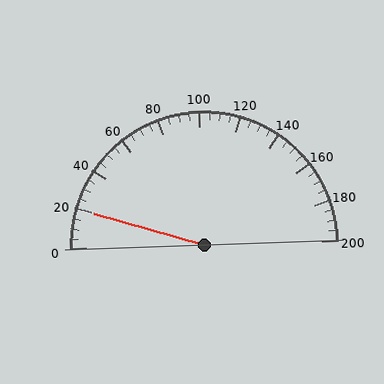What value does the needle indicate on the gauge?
The needle indicates approximately 20.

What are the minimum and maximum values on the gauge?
The gauge ranges from 0 to 200.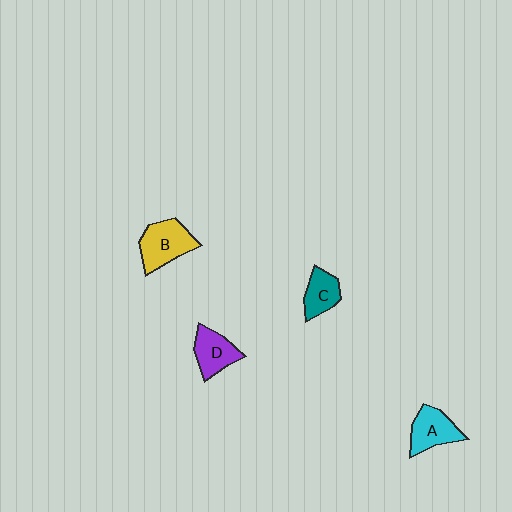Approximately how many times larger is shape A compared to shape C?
Approximately 1.2 times.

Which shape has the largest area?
Shape B (yellow).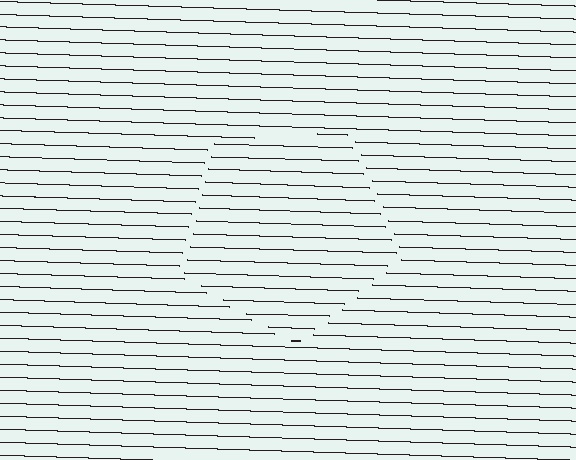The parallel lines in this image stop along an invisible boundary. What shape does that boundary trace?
An illusory pentagon. The interior of the shape contains the same grating, shifted by half a period — the contour is defined by the phase discontinuity where line-ends from the inner and outer gratings abut.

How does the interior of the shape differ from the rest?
The interior of the shape contains the same grating, shifted by half a period — the contour is defined by the phase discontinuity where line-ends from the inner and outer gratings abut.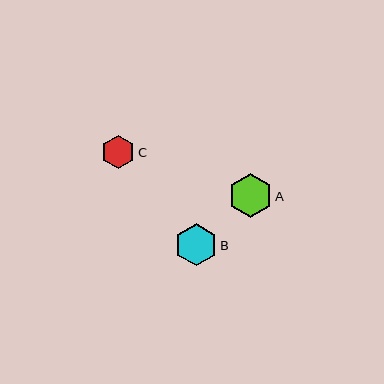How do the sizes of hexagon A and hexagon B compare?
Hexagon A and hexagon B are approximately the same size.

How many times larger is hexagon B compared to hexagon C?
Hexagon B is approximately 1.3 times the size of hexagon C.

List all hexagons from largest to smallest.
From largest to smallest: A, B, C.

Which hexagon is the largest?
Hexagon A is the largest with a size of approximately 44 pixels.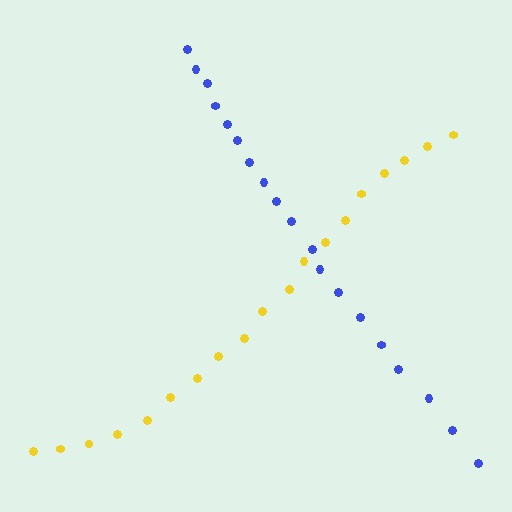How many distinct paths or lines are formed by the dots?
There are 2 distinct paths.